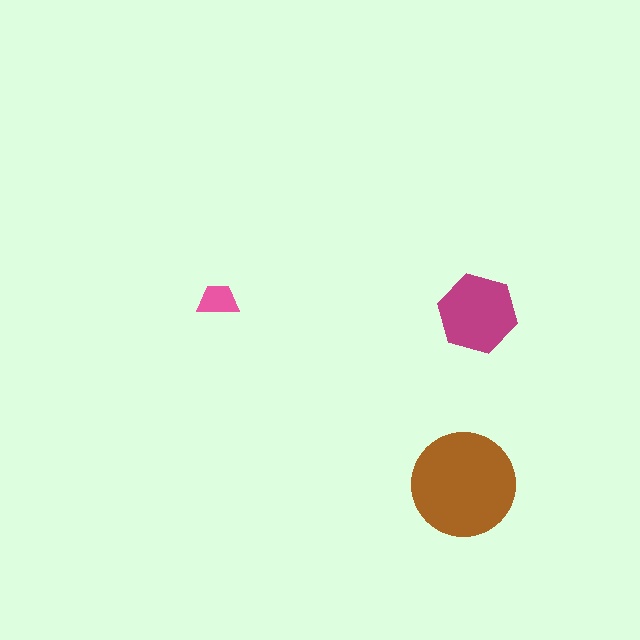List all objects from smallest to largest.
The pink trapezoid, the magenta hexagon, the brown circle.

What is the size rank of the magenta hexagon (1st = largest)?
2nd.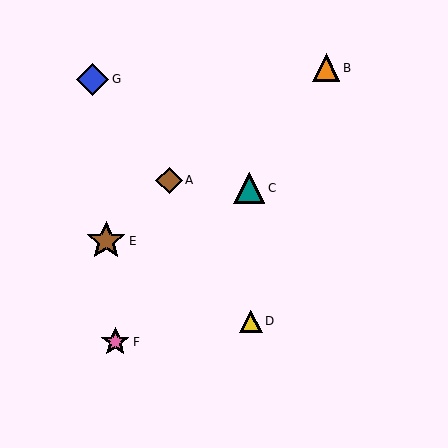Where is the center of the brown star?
The center of the brown star is at (106, 241).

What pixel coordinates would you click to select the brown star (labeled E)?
Click at (106, 241) to select the brown star E.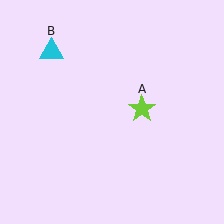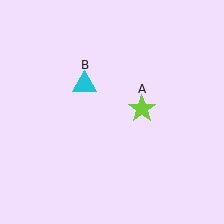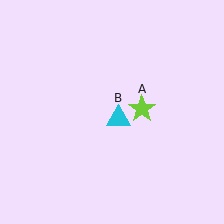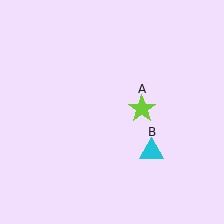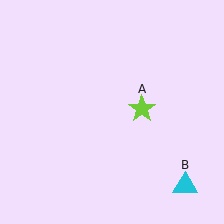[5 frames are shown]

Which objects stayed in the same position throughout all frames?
Lime star (object A) remained stationary.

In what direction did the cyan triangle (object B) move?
The cyan triangle (object B) moved down and to the right.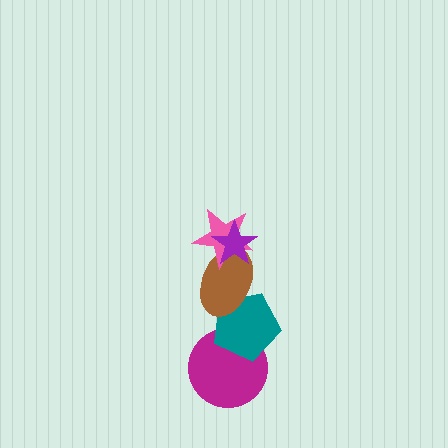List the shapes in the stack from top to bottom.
From top to bottom: the purple star, the pink star, the brown ellipse, the teal pentagon, the magenta circle.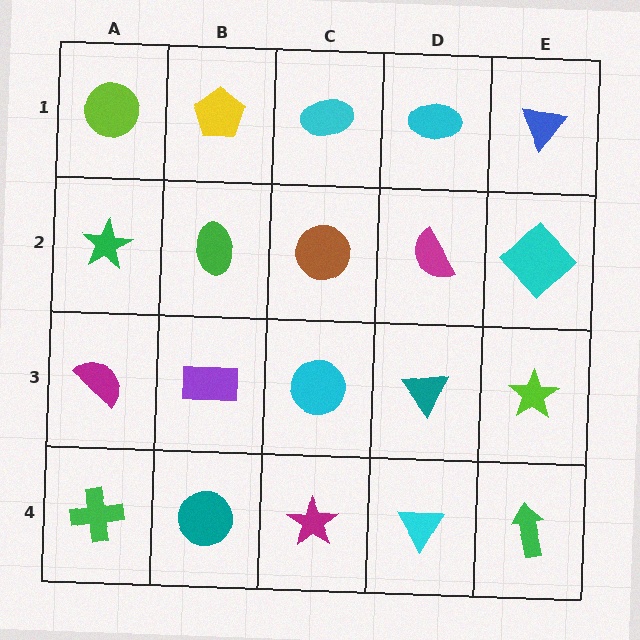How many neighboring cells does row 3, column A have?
3.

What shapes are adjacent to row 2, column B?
A yellow pentagon (row 1, column B), a purple rectangle (row 3, column B), a green star (row 2, column A), a brown circle (row 2, column C).